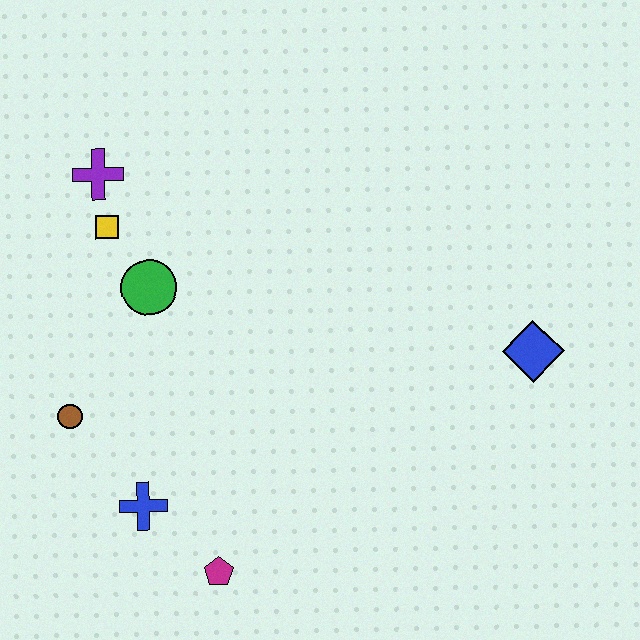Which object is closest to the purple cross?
The yellow square is closest to the purple cross.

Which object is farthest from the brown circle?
The blue diamond is farthest from the brown circle.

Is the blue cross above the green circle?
No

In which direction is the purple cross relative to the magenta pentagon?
The purple cross is above the magenta pentagon.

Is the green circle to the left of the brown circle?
No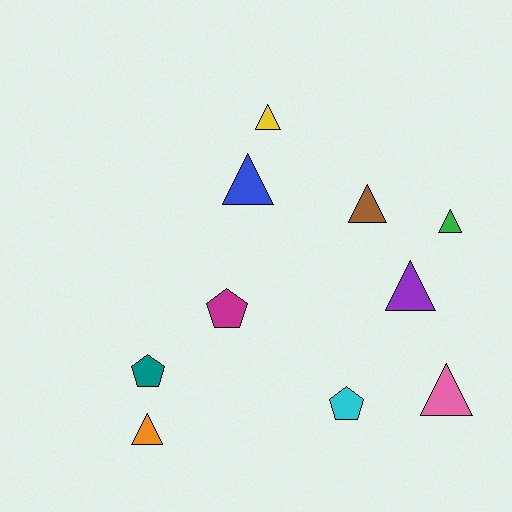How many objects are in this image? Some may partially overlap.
There are 10 objects.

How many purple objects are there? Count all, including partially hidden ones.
There is 1 purple object.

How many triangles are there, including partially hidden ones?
There are 7 triangles.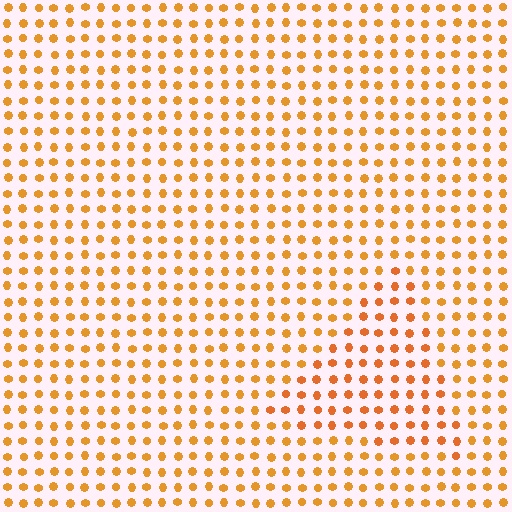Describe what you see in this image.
The image is filled with small orange elements in a uniform arrangement. A triangle-shaped region is visible where the elements are tinted to a slightly different hue, forming a subtle color boundary.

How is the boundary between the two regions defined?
The boundary is defined purely by a slight shift in hue (about 15 degrees). Spacing, size, and orientation are identical on both sides.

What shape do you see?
I see a triangle.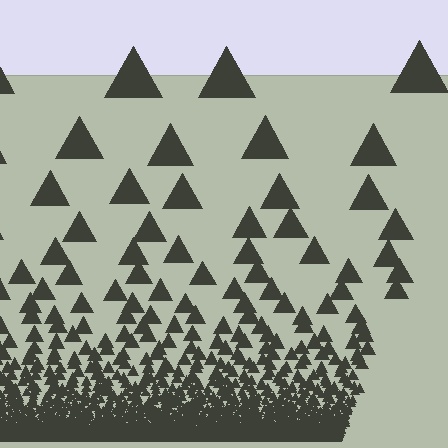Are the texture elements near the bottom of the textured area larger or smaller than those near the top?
Smaller. The gradient is inverted — elements near the bottom are smaller and denser.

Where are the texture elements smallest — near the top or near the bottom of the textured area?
Near the bottom.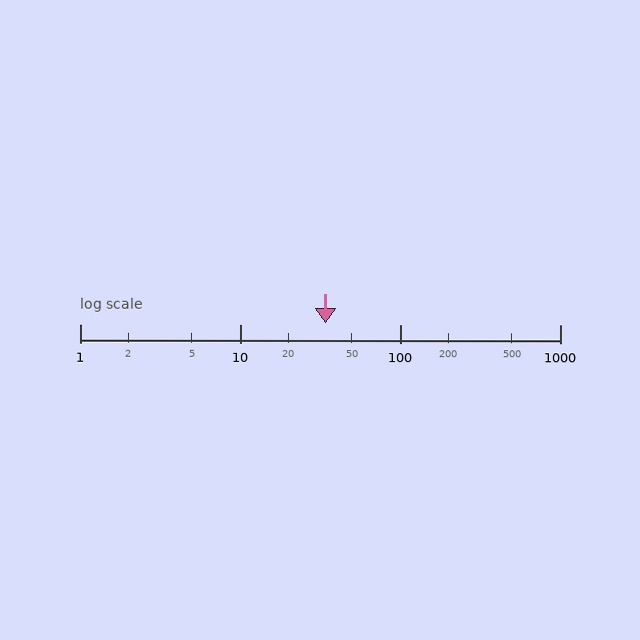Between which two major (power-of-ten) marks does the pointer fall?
The pointer is between 10 and 100.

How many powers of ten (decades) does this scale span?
The scale spans 3 decades, from 1 to 1000.